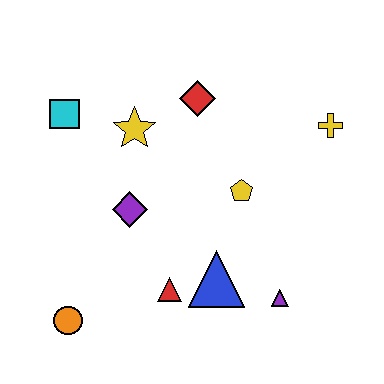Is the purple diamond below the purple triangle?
No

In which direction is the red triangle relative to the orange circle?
The red triangle is to the right of the orange circle.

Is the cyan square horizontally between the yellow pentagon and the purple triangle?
No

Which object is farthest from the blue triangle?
The cyan square is farthest from the blue triangle.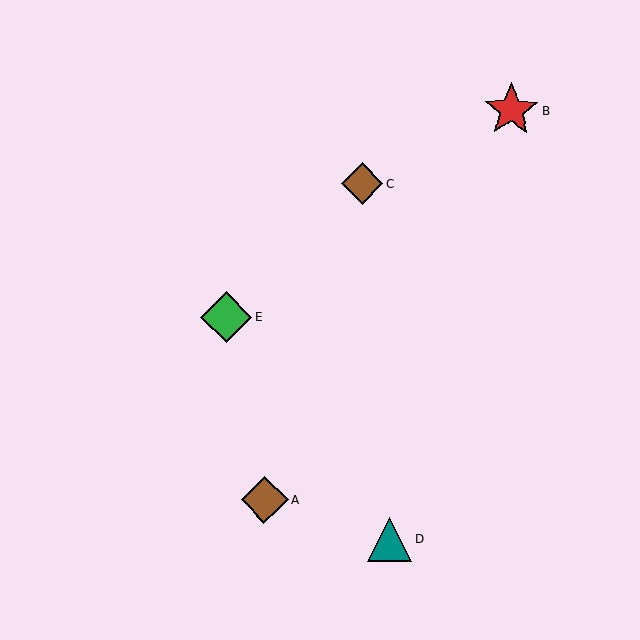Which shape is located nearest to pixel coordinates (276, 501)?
The brown diamond (labeled A) at (264, 500) is nearest to that location.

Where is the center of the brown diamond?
The center of the brown diamond is at (362, 184).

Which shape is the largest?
The red star (labeled B) is the largest.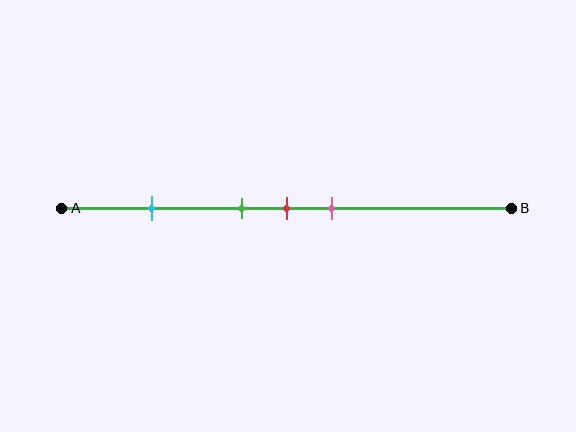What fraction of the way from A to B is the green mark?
The green mark is approximately 40% (0.4) of the way from A to B.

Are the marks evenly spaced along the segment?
No, the marks are not evenly spaced.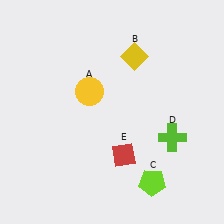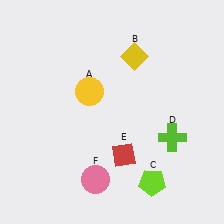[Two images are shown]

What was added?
A pink circle (F) was added in Image 2.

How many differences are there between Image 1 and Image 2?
There is 1 difference between the two images.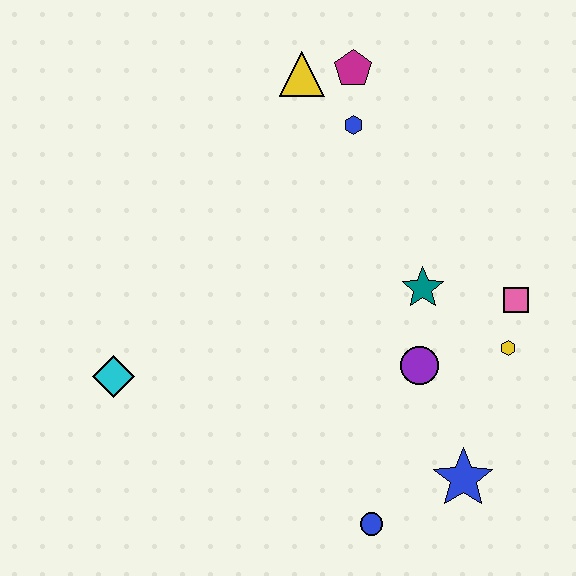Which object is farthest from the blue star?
The yellow triangle is farthest from the blue star.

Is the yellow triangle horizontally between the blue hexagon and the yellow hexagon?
No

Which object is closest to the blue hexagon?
The magenta pentagon is closest to the blue hexagon.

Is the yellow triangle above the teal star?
Yes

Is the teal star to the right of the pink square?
No